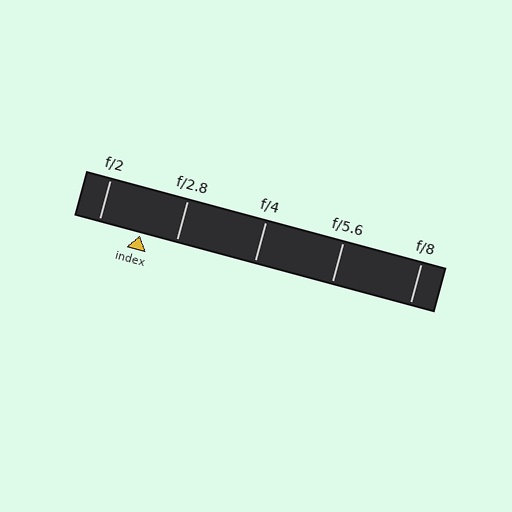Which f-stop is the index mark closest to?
The index mark is closest to f/2.8.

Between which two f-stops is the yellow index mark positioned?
The index mark is between f/2 and f/2.8.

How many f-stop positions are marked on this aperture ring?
There are 5 f-stop positions marked.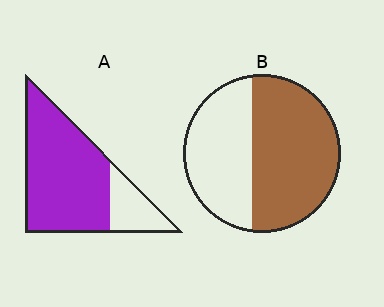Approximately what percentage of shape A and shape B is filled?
A is approximately 80% and B is approximately 60%.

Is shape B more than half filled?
Yes.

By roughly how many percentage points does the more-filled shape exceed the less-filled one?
By roughly 20 percentage points (A over B).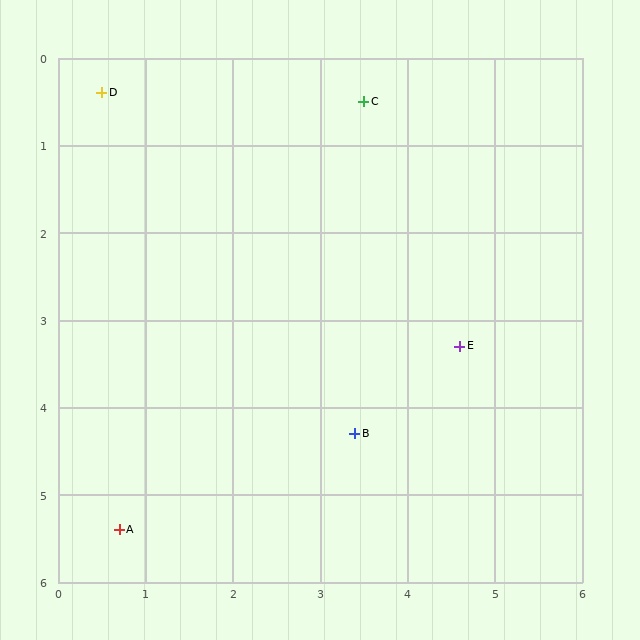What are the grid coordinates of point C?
Point C is at approximately (3.5, 0.5).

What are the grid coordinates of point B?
Point B is at approximately (3.4, 4.3).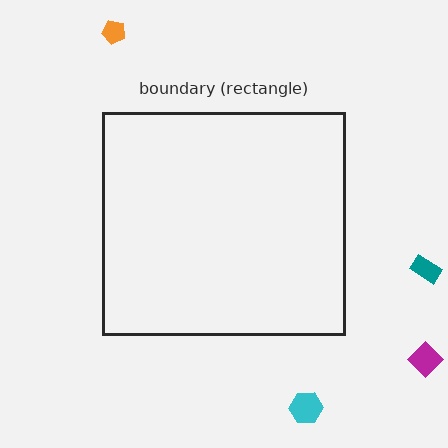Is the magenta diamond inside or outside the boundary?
Outside.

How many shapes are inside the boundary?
0 inside, 4 outside.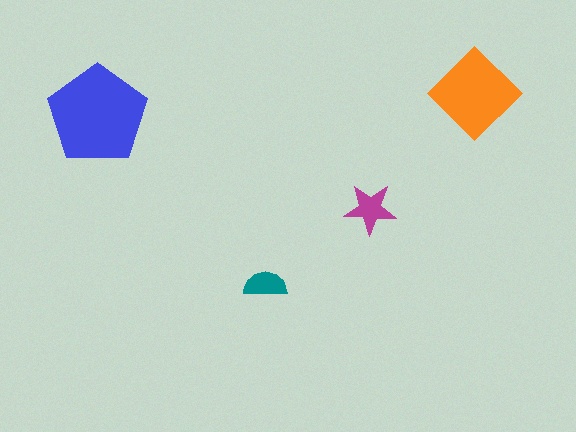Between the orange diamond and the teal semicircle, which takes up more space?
The orange diamond.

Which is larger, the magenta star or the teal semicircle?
The magenta star.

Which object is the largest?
The blue pentagon.